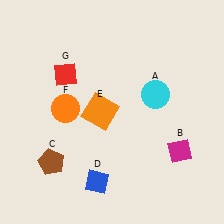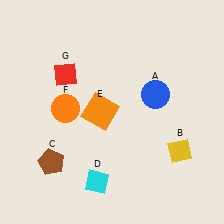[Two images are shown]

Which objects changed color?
A changed from cyan to blue. B changed from magenta to yellow. D changed from blue to cyan.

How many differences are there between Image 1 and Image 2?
There are 3 differences between the two images.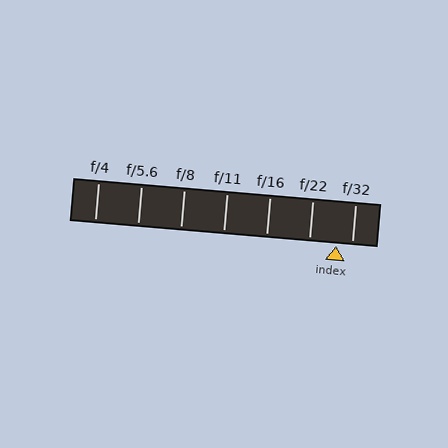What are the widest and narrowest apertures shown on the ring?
The widest aperture shown is f/4 and the narrowest is f/32.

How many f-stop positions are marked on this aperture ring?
There are 7 f-stop positions marked.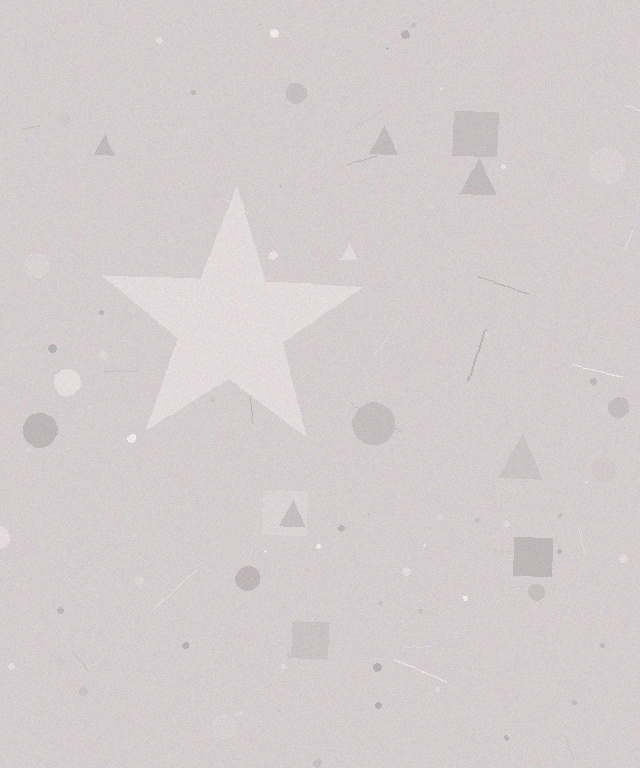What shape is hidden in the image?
A star is hidden in the image.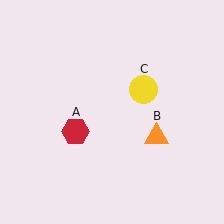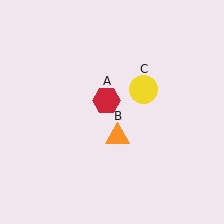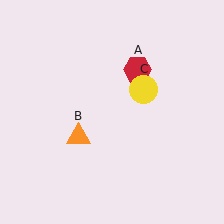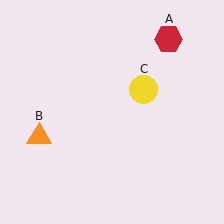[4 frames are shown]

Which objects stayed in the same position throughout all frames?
Yellow circle (object C) remained stationary.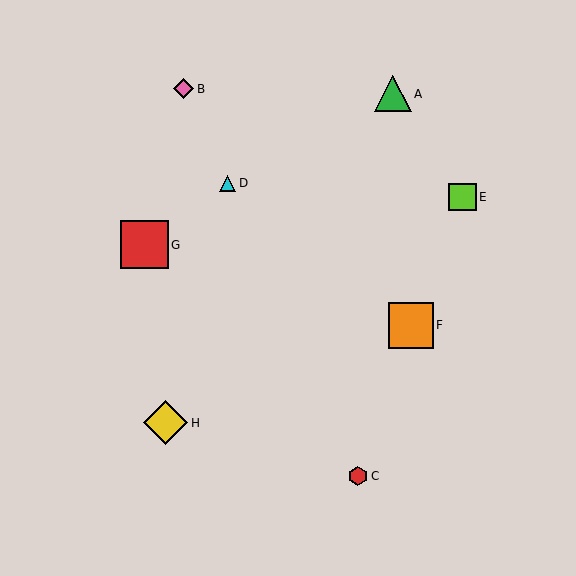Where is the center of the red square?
The center of the red square is at (144, 245).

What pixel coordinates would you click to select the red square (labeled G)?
Click at (144, 245) to select the red square G.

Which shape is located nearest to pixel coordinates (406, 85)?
The green triangle (labeled A) at (393, 94) is nearest to that location.